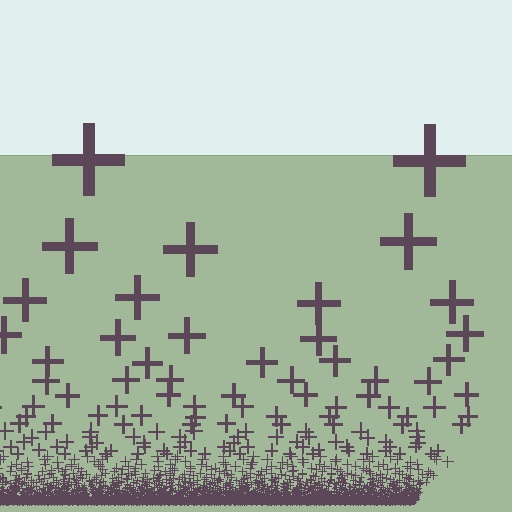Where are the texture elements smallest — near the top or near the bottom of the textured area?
Near the bottom.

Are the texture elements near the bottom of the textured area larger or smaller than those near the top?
Smaller. The gradient is inverted — elements near the bottom are smaller and denser.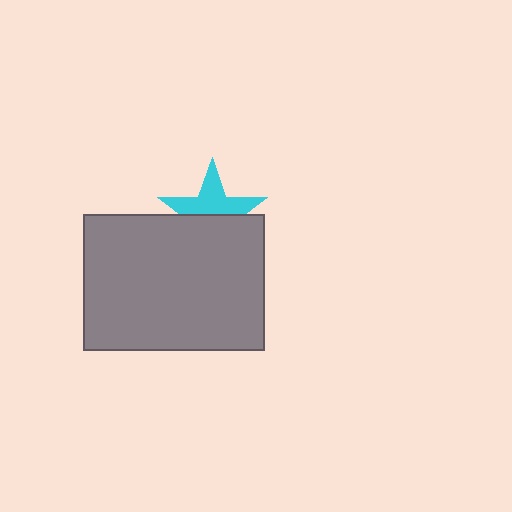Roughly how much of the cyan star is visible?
About half of it is visible (roughly 51%).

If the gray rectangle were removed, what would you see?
You would see the complete cyan star.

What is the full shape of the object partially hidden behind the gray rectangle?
The partially hidden object is a cyan star.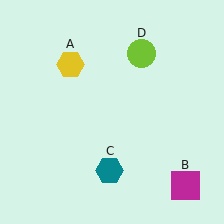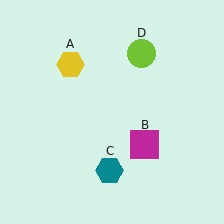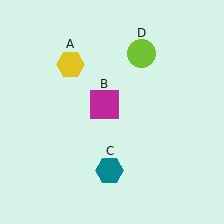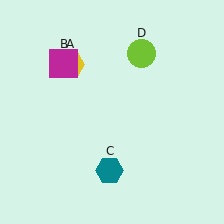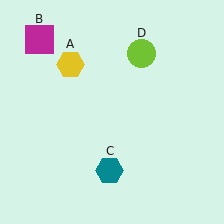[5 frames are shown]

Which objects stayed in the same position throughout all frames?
Yellow hexagon (object A) and teal hexagon (object C) and lime circle (object D) remained stationary.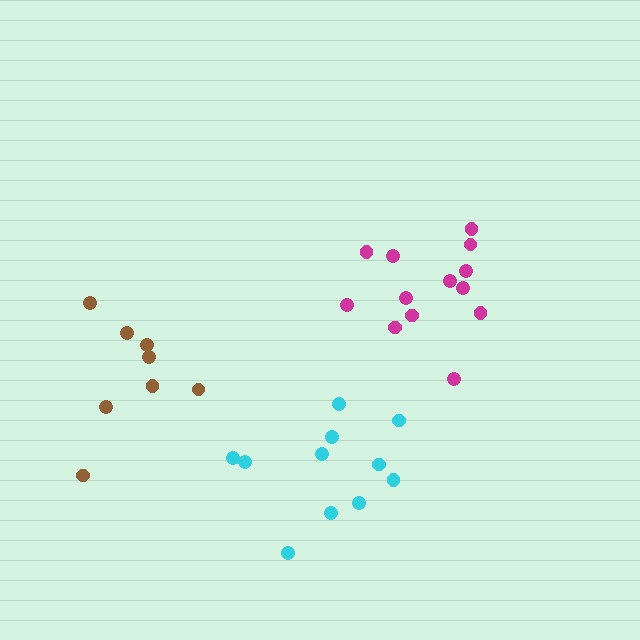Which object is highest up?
The magenta cluster is topmost.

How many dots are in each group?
Group 1: 13 dots, Group 2: 11 dots, Group 3: 8 dots (32 total).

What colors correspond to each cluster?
The clusters are colored: magenta, cyan, brown.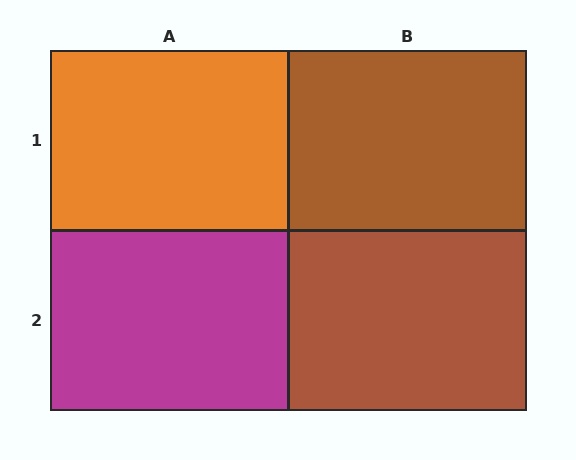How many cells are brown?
2 cells are brown.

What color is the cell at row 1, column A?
Orange.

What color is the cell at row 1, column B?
Brown.